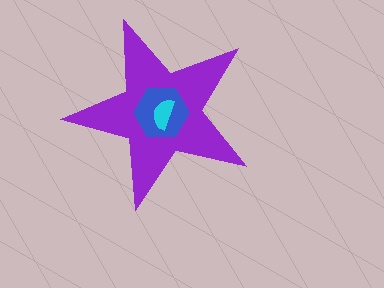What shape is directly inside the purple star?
The blue hexagon.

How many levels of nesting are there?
3.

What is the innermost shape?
The cyan semicircle.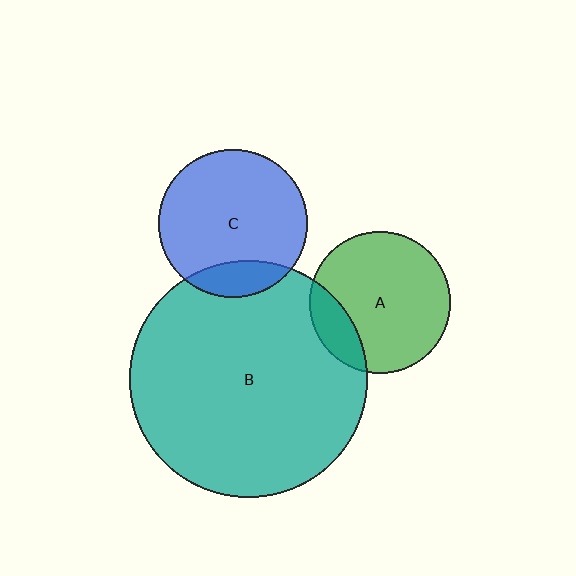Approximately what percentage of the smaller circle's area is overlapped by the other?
Approximately 15%.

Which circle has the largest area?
Circle B (teal).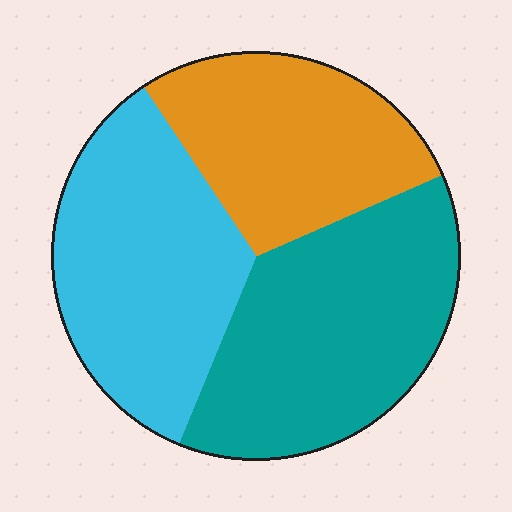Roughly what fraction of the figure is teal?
Teal covers about 40% of the figure.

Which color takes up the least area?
Orange, at roughly 30%.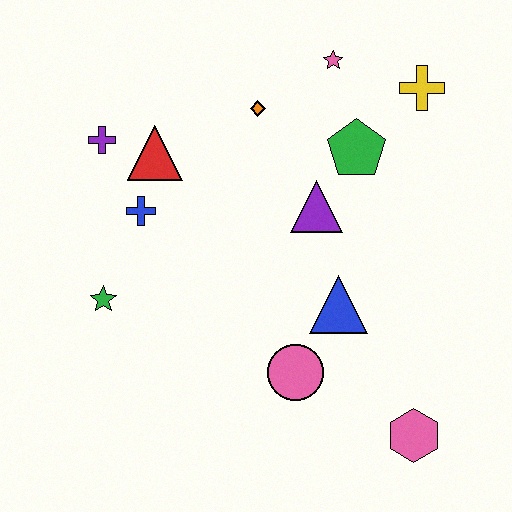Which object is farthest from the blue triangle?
The purple cross is farthest from the blue triangle.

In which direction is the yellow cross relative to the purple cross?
The yellow cross is to the right of the purple cross.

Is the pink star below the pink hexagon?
No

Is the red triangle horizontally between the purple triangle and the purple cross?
Yes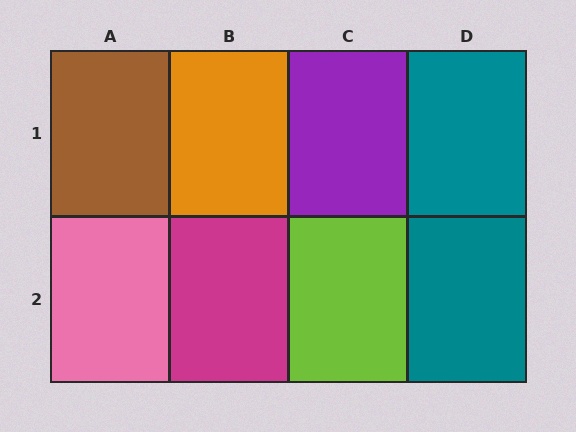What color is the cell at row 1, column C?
Purple.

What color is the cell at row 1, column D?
Teal.